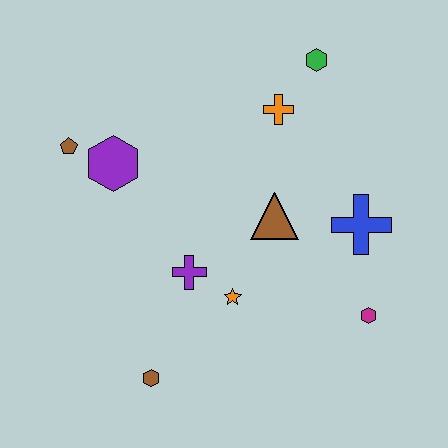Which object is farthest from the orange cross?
The brown hexagon is farthest from the orange cross.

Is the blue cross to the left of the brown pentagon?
No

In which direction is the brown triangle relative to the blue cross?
The brown triangle is to the left of the blue cross.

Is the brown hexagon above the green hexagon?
No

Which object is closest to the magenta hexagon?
The blue cross is closest to the magenta hexagon.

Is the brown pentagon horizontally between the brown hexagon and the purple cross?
No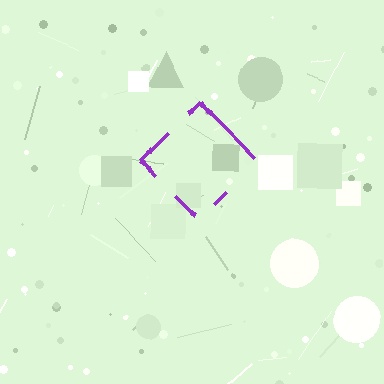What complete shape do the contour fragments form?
The contour fragments form a diamond.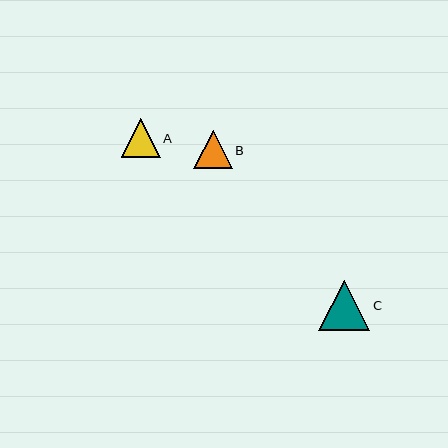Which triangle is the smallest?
Triangle B is the smallest with a size of approximately 38 pixels.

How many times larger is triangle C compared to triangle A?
Triangle C is approximately 1.3 times the size of triangle A.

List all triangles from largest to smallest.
From largest to smallest: C, A, B.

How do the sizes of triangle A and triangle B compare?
Triangle A and triangle B are approximately the same size.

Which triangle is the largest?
Triangle C is the largest with a size of approximately 51 pixels.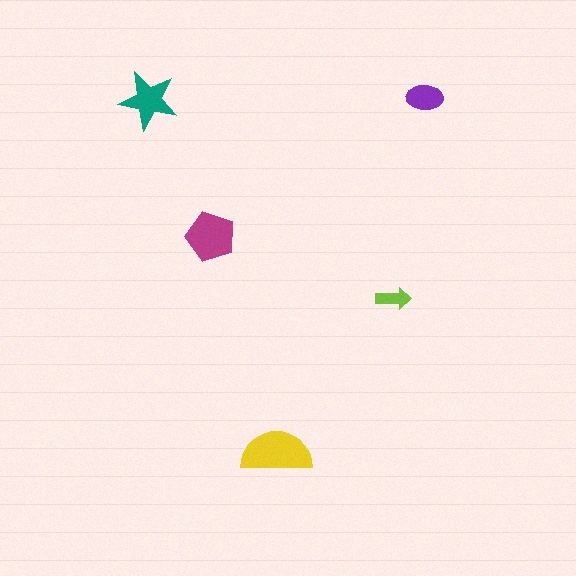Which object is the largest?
The yellow semicircle.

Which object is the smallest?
The lime arrow.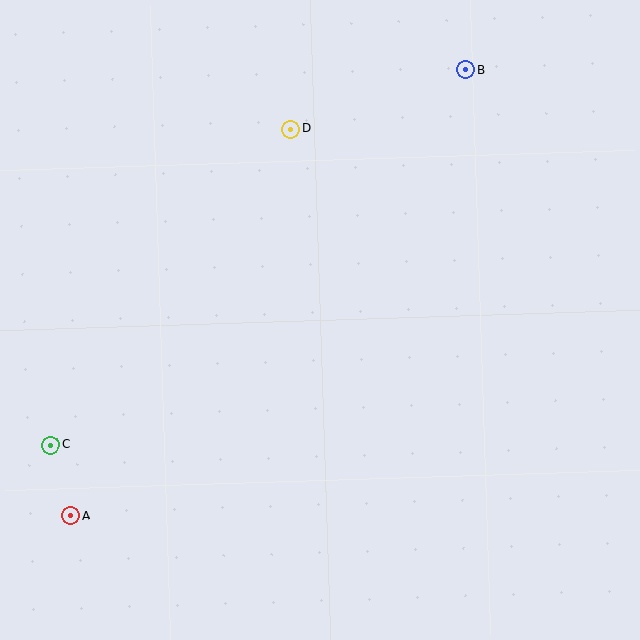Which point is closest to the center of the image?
Point D at (291, 129) is closest to the center.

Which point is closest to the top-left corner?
Point D is closest to the top-left corner.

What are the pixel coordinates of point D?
Point D is at (291, 129).